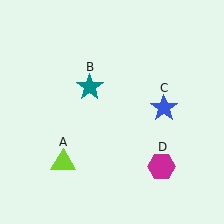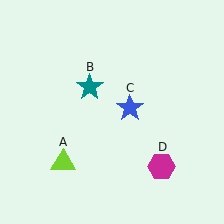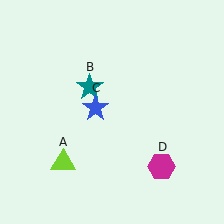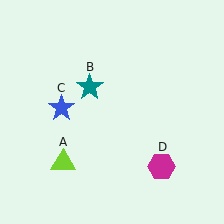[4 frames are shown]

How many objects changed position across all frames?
1 object changed position: blue star (object C).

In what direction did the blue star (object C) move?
The blue star (object C) moved left.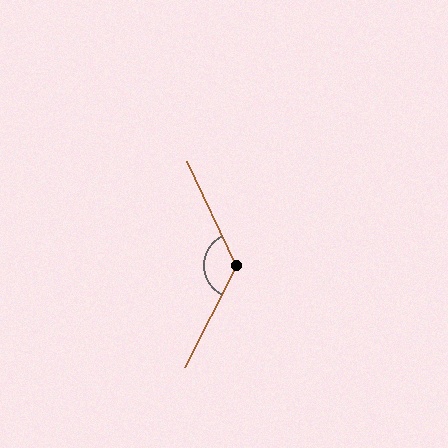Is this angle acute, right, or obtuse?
It is obtuse.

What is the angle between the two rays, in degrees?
Approximately 128 degrees.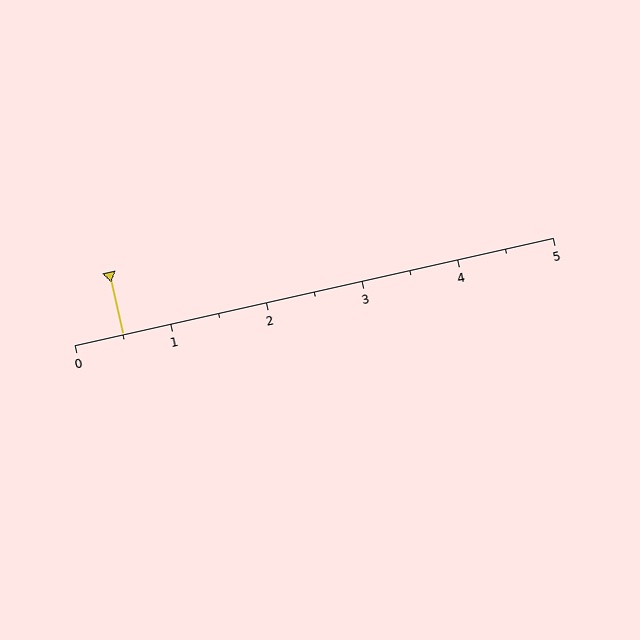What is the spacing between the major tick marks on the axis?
The major ticks are spaced 1 apart.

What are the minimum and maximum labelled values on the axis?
The axis runs from 0 to 5.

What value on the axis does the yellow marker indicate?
The marker indicates approximately 0.5.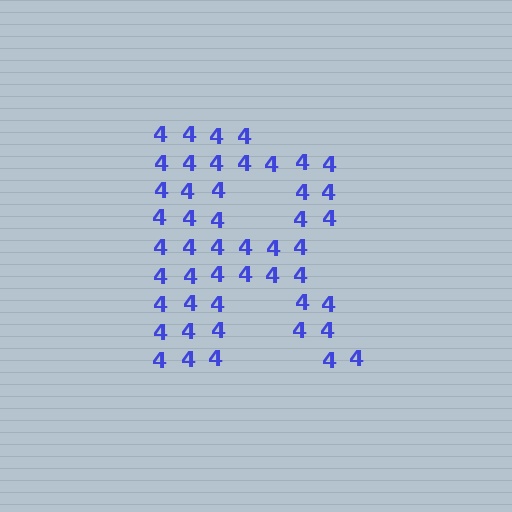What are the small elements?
The small elements are digit 4's.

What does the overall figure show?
The overall figure shows the letter R.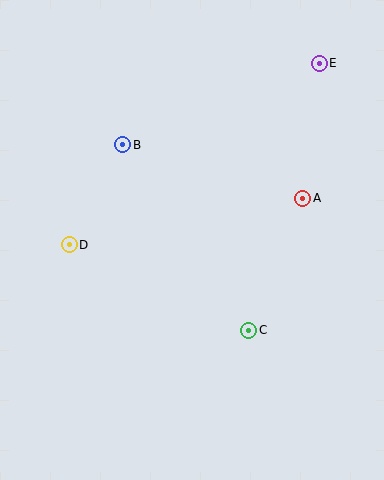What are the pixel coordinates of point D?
Point D is at (69, 245).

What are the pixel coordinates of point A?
Point A is at (303, 198).